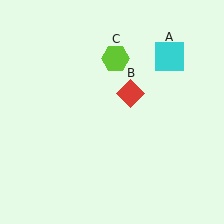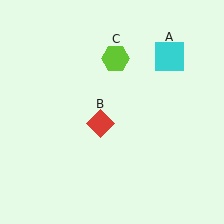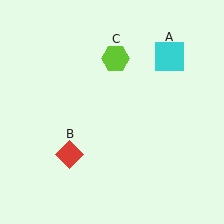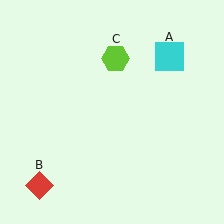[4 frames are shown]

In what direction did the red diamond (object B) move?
The red diamond (object B) moved down and to the left.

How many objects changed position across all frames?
1 object changed position: red diamond (object B).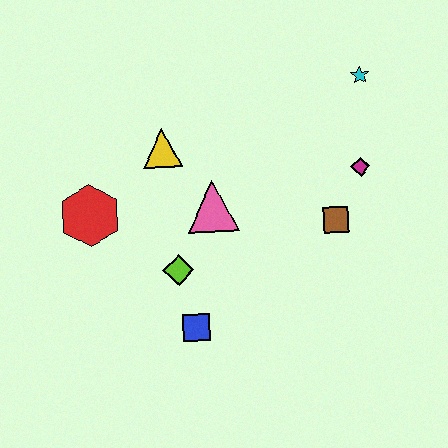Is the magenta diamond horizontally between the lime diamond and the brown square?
No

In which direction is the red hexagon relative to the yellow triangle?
The red hexagon is to the left of the yellow triangle.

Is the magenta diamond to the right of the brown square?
Yes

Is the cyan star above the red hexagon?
Yes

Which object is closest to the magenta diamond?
The brown square is closest to the magenta diamond.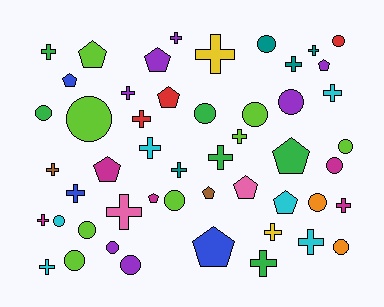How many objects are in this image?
There are 50 objects.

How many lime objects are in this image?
There are 8 lime objects.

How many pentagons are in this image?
There are 12 pentagons.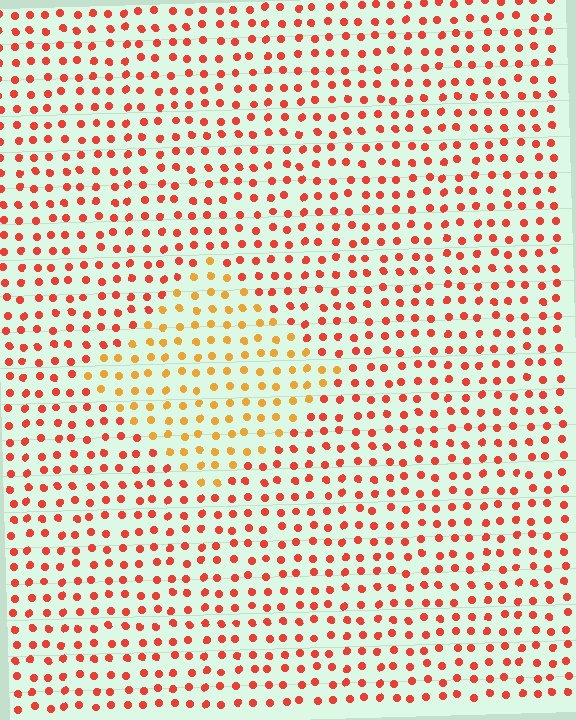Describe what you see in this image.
The image is filled with small red elements in a uniform arrangement. A diamond-shaped region is visible where the elements are tinted to a slightly different hue, forming a subtle color boundary.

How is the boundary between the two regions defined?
The boundary is defined purely by a slight shift in hue (about 34 degrees). Spacing, size, and orientation are identical on both sides.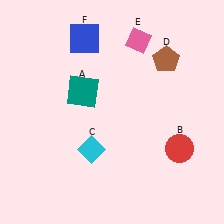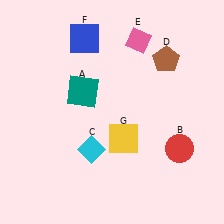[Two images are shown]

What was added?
A yellow square (G) was added in Image 2.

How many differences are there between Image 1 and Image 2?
There is 1 difference between the two images.